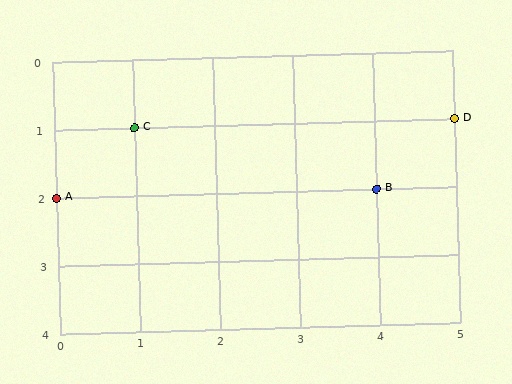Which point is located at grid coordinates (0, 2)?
Point A is at (0, 2).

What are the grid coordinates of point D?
Point D is at grid coordinates (5, 1).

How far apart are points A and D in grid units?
Points A and D are 5 columns and 1 row apart (about 5.1 grid units diagonally).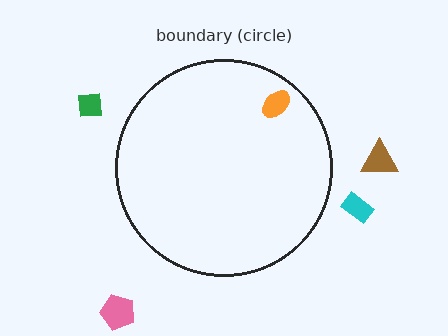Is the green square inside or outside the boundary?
Outside.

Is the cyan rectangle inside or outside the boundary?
Outside.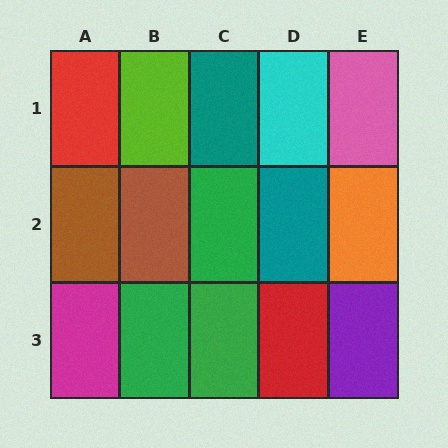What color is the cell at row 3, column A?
Magenta.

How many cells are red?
2 cells are red.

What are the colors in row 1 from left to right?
Red, lime, teal, cyan, pink.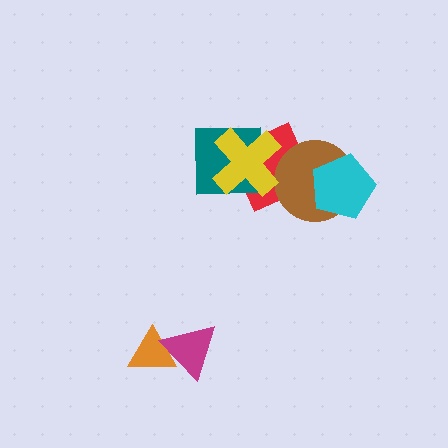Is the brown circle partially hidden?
Yes, it is partially covered by another shape.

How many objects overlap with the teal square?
2 objects overlap with the teal square.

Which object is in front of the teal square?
The yellow cross is in front of the teal square.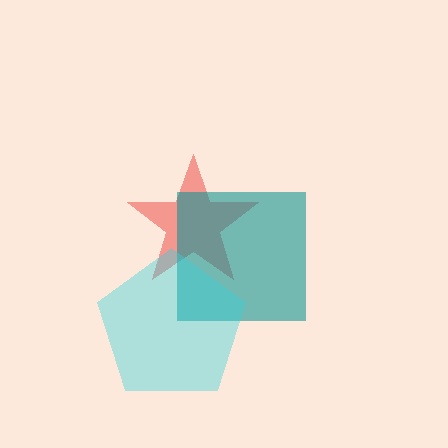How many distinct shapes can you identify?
There are 3 distinct shapes: a red star, a teal square, a cyan pentagon.